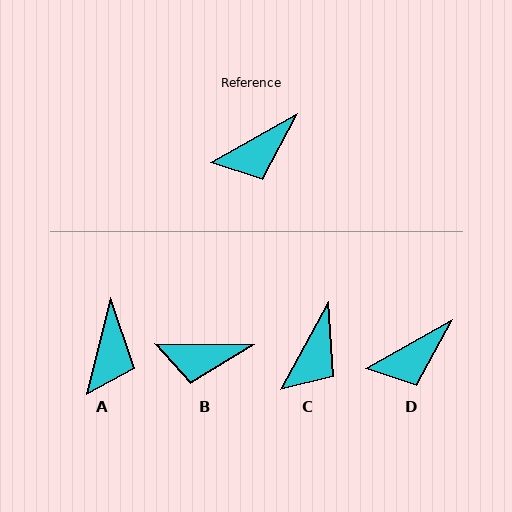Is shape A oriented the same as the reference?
No, it is off by about 47 degrees.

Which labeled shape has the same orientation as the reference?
D.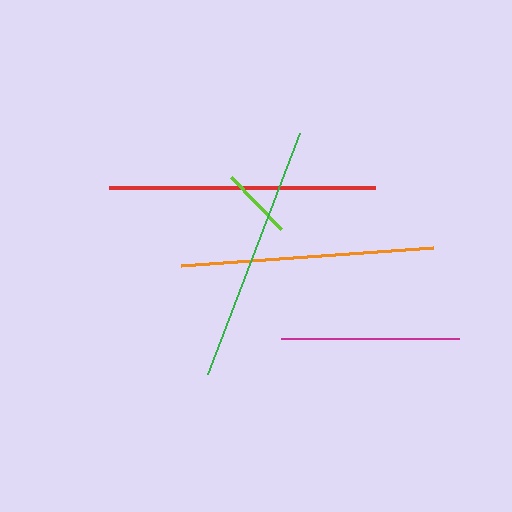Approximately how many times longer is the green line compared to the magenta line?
The green line is approximately 1.4 times the length of the magenta line.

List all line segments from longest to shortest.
From longest to shortest: red, green, orange, magenta, lime.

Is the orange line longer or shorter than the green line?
The green line is longer than the orange line.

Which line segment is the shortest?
The lime line is the shortest at approximately 72 pixels.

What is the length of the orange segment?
The orange segment is approximately 253 pixels long.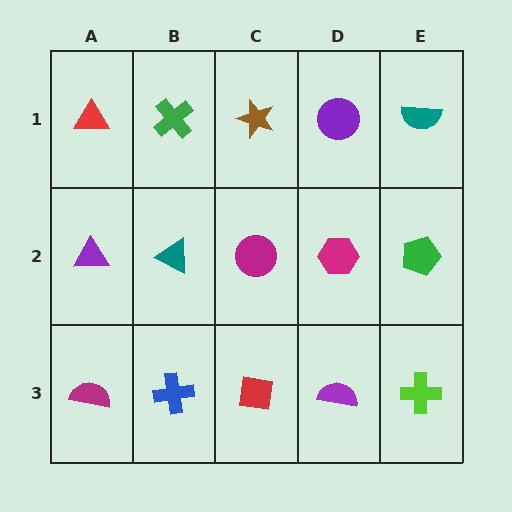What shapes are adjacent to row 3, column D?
A magenta hexagon (row 2, column D), a red square (row 3, column C), a lime cross (row 3, column E).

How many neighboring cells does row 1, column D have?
3.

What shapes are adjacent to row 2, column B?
A green cross (row 1, column B), a blue cross (row 3, column B), a purple triangle (row 2, column A), a magenta circle (row 2, column C).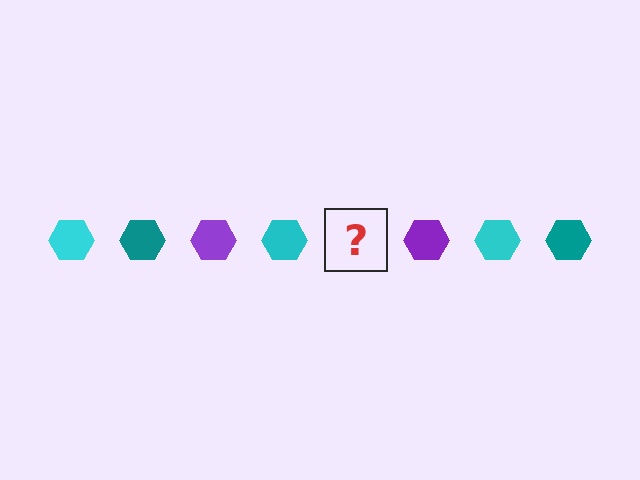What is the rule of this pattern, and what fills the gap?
The rule is that the pattern cycles through cyan, teal, purple hexagons. The gap should be filled with a teal hexagon.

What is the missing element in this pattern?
The missing element is a teal hexagon.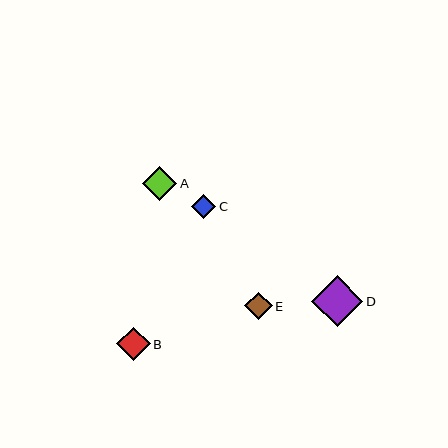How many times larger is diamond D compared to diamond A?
Diamond D is approximately 1.5 times the size of diamond A.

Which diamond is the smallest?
Diamond C is the smallest with a size of approximately 24 pixels.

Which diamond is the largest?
Diamond D is the largest with a size of approximately 51 pixels.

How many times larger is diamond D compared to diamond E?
Diamond D is approximately 1.8 times the size of diamond E.